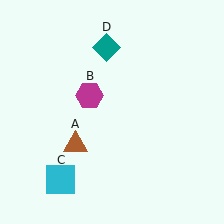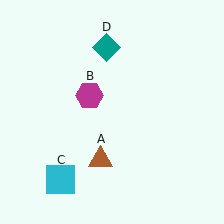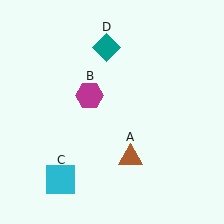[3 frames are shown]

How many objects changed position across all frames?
1 object changed position: brown triangle (object A).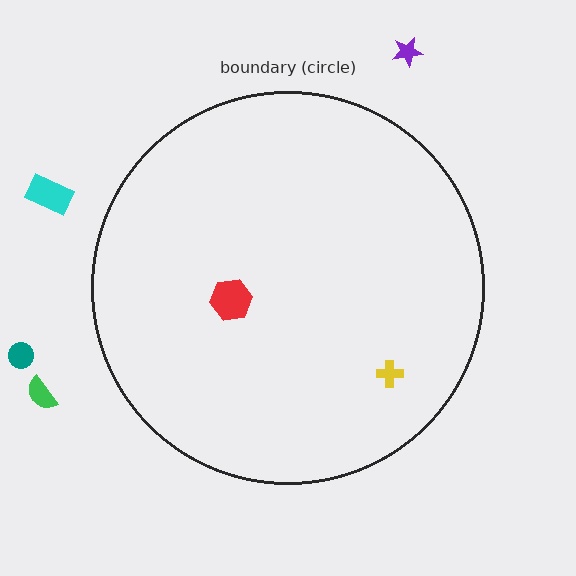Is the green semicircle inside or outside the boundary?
Outside.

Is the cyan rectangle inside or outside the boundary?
Outside.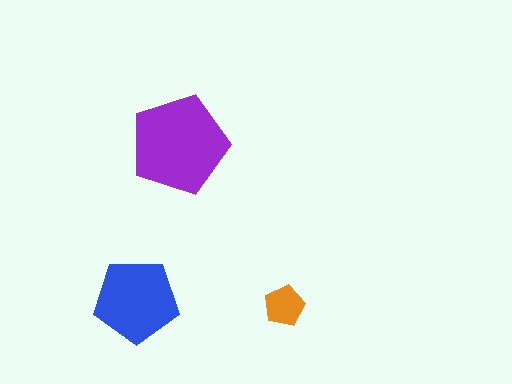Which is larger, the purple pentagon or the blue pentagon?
The purple one.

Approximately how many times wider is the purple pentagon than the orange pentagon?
About 2.5 times wider.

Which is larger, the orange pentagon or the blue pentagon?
The blue one.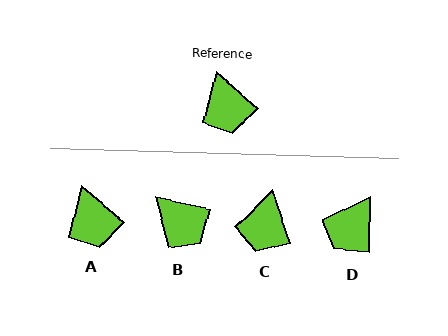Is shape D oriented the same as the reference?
No, it is off by about 51 degrees.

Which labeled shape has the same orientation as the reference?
A.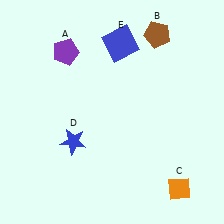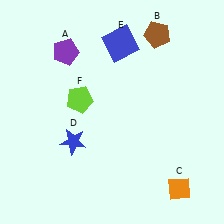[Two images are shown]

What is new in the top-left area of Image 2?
A lime pentagon (F) was added in the top-left area of Image 2.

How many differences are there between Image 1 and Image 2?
There is 1 difference between the two images.